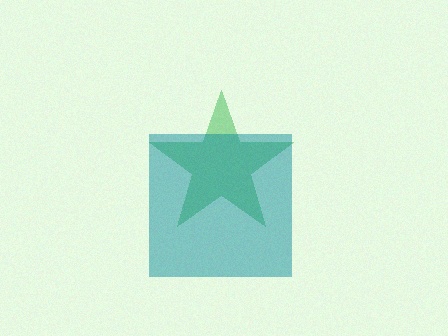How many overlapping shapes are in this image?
There are 2 overlapping shapes in the image.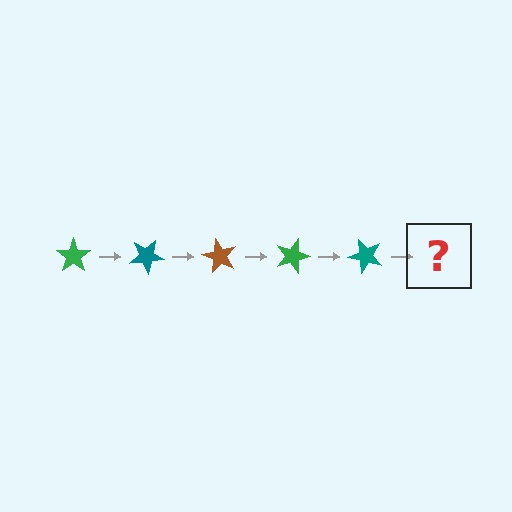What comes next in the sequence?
The next element should be a brown star, rotated 150 degrees from the start.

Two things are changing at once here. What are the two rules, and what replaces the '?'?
The two rules are that it rotates 30 degrees each step and the color cycles through green, teal, and brown. The '?' should be a brown star, rotated 150 degrees from the start.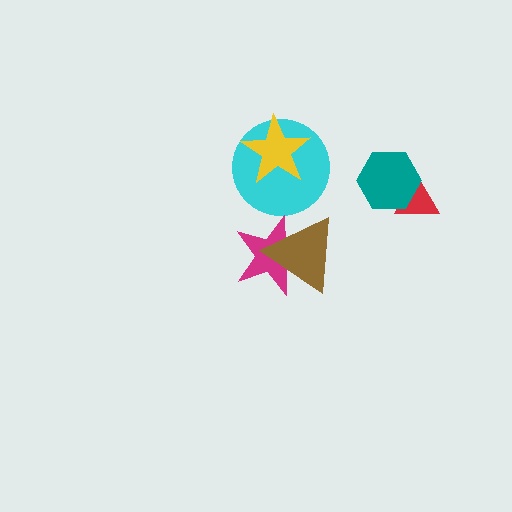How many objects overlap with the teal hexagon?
1 object overlaps with the teal hexagon.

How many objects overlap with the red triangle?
1 object overlaps with the red triangle.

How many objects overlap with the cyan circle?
1 object overlaps with the cyan circle.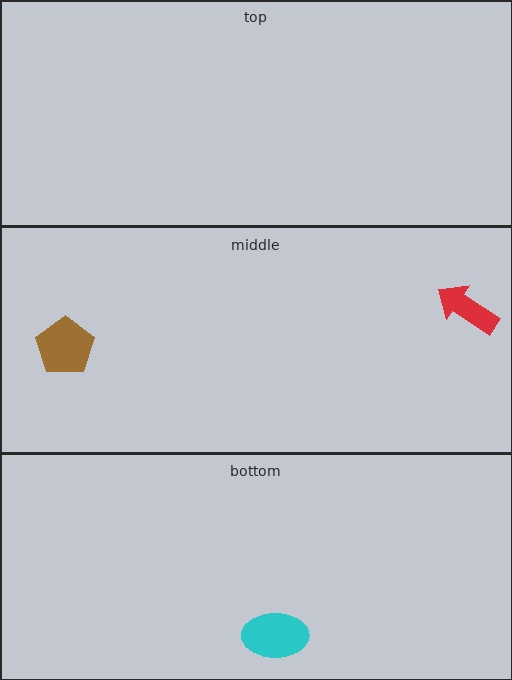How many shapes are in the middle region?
2.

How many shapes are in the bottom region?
1.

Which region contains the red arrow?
The middle region.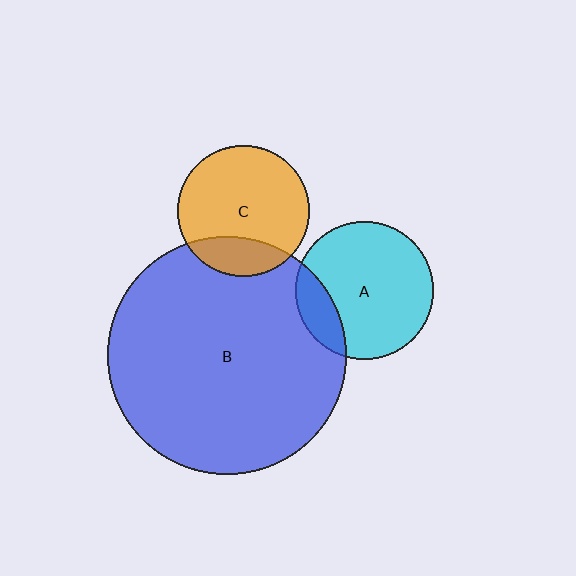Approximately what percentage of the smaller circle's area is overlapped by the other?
Approximately 20%.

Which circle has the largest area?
Circle B (blue).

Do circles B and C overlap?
Yes.